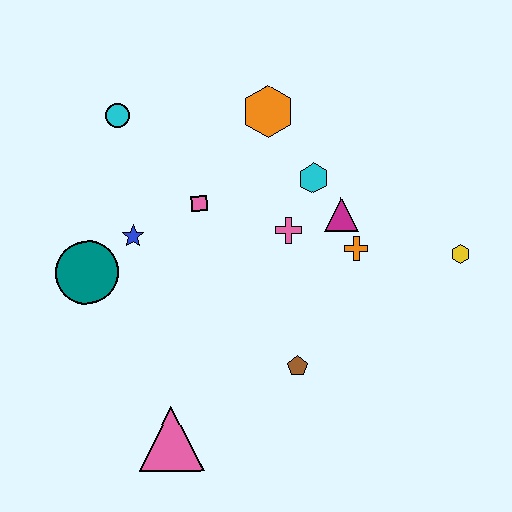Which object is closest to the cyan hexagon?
The magenta triangle is closest to the cyan hexagon.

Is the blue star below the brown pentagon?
No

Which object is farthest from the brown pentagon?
The cyan circle is farthest from the brown pentagon.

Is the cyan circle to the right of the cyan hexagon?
No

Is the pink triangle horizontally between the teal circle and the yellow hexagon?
Yes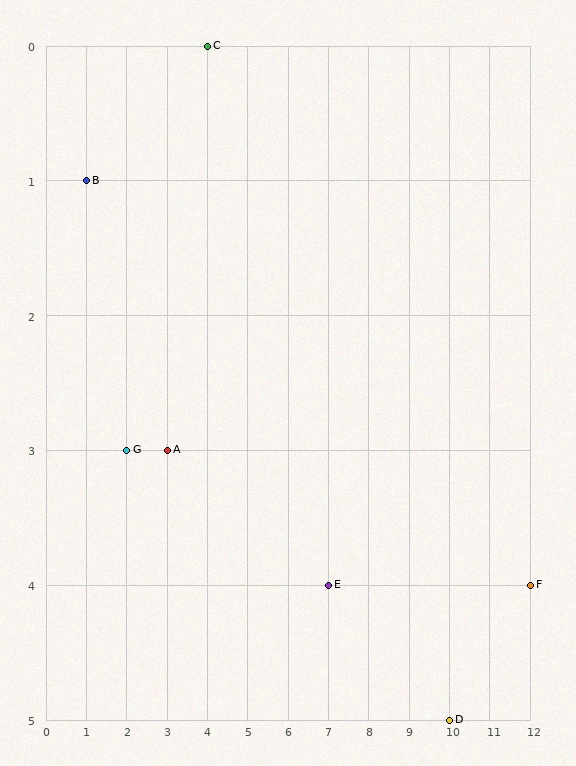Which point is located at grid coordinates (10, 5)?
Point D is at (10, 5).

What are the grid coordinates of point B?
Point B is at grid coordinates (1, 1).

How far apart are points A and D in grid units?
Points A and D are 7 columns and 2 rows apart (about 7.3 grid units diagonally).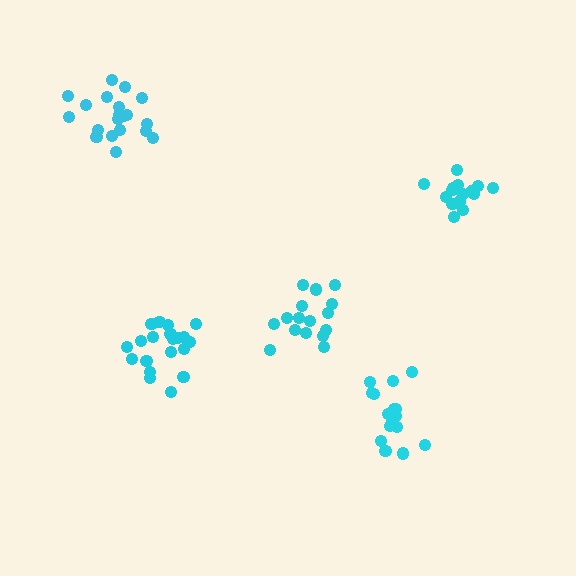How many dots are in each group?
Group 1: 20 dots, Group 2: 20 dots, Group 3: 15 dots, Group 4: 16 dots, Group 5: 17 dots (88 total).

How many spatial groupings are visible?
There are 5 spatial groupings.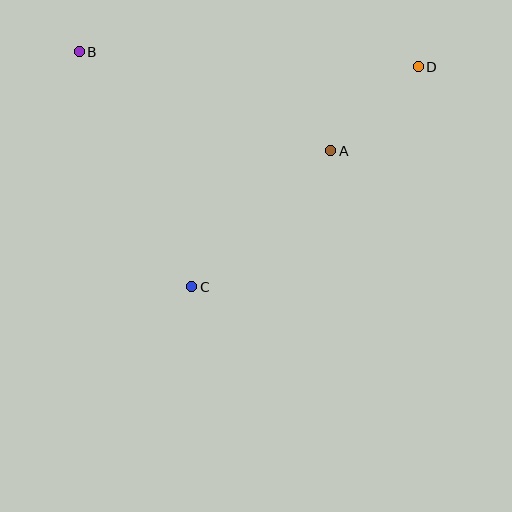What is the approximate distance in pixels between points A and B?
The distance between A and B is approximately 270 pixels.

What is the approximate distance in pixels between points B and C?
The distance between B and C is approximately 260 pixels.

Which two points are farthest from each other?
Points B and D are farthest from each other.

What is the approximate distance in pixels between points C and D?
The distance between C and D is approximately 316 pixels.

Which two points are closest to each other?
Points A and D are closest to each other.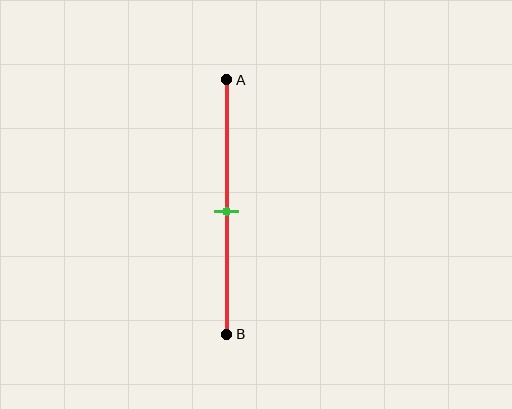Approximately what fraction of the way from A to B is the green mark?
The green mark is approximately 50% of the way from A to B.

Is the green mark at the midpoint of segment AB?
Yes, the mark is approximately at the midpoint.